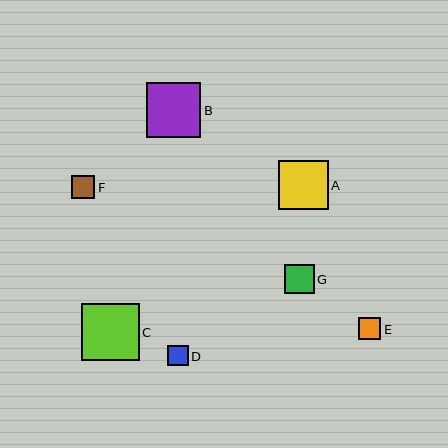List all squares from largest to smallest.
From largest to smallest: C, B, A, G, F, E, D.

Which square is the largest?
Square C is the largest with a size of approximately 57 pixels.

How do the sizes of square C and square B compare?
Square C and square B are approximately the same size.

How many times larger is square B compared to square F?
Square B is approximately 2.3 times the size of square F.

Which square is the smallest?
Square D is the smallest with a size of approximately 21 pixels.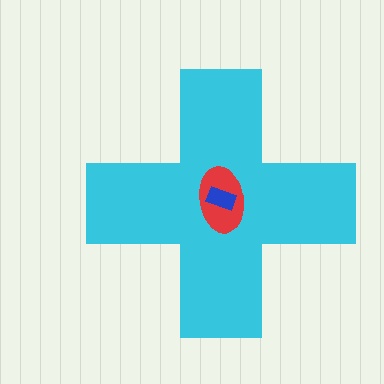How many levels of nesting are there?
3.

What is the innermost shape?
The blue rectangle.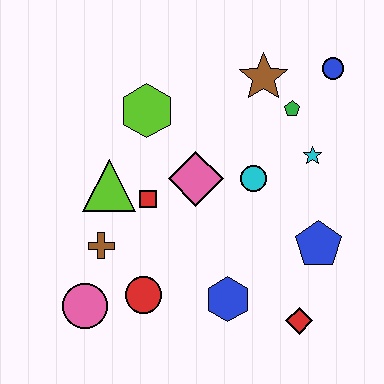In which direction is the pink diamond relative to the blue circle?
The pink diamond is to the left of the blue circle.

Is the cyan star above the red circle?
Yes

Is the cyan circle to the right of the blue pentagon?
No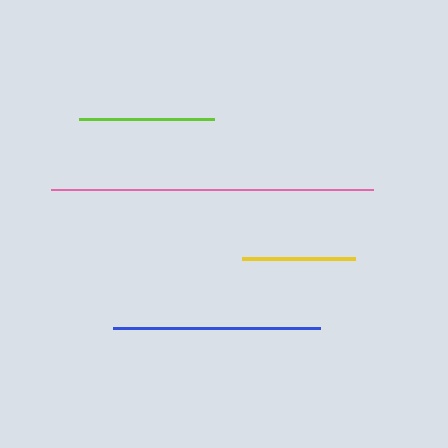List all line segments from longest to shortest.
From longest to shortest: pink, blue, lime, yellow.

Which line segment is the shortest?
The yellow line is the shortest at approximately 113 pixels.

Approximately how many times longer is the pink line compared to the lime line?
The pink line is approximately 2.4 times the length of the lime line.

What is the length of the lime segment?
The lime segment is approximately 135 pixels long.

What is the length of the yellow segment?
The yellow segment is approximately 113 pixels long.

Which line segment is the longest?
The pink line is the longest at approximately 322 pixels.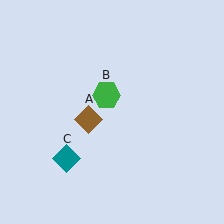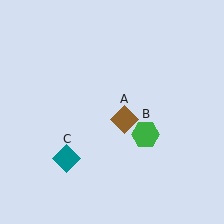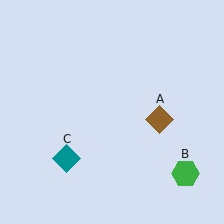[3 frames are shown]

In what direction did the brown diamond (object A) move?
The brown diamond (object A) moved right.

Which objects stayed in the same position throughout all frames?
Teal diamond (object C) remained stationary.